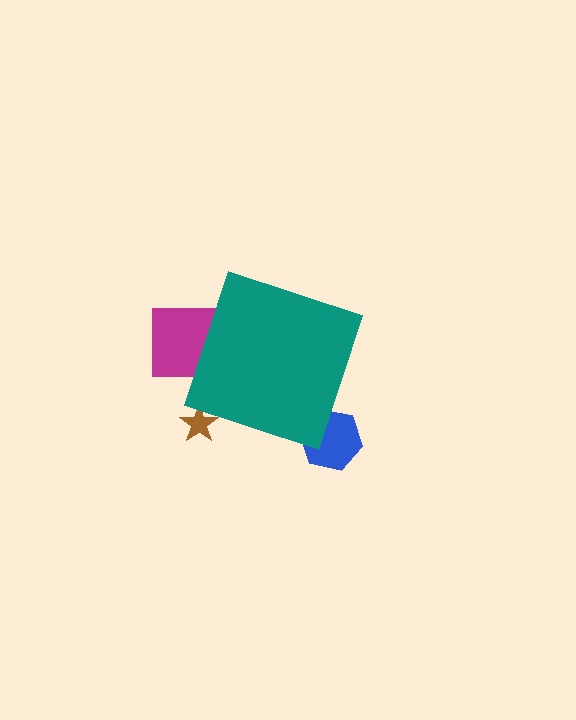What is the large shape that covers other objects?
A teal diamond.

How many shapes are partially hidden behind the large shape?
3 shapes are partially hidden.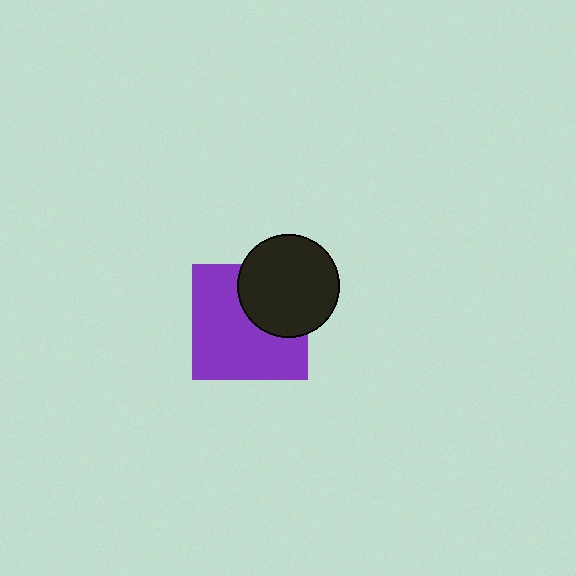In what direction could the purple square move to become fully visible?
The purple square could move toward the lower-left. That would shift it out from behind the black circle entirely.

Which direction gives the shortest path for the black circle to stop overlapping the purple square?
Moving toward the upper-right gives the shortest separation.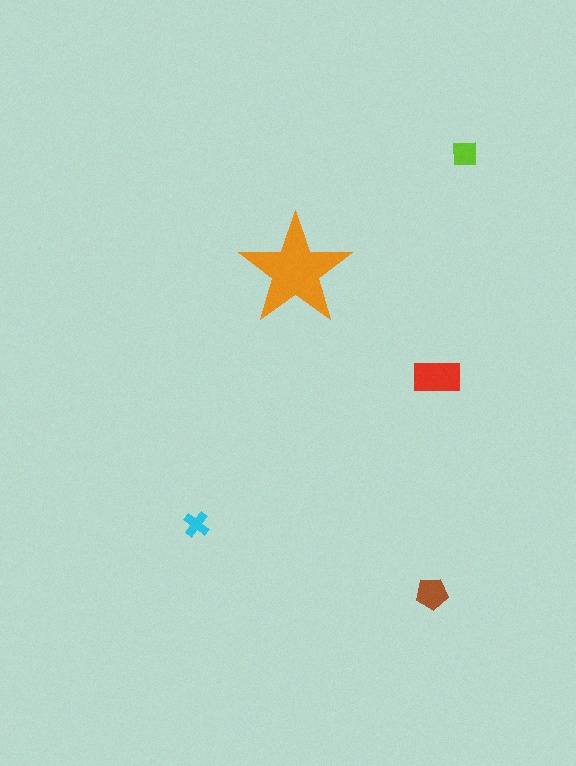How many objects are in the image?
There are 5 objects in the image.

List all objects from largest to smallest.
The orange star, the red rectangle, the brown pentagon, the lime square, the cyan cross.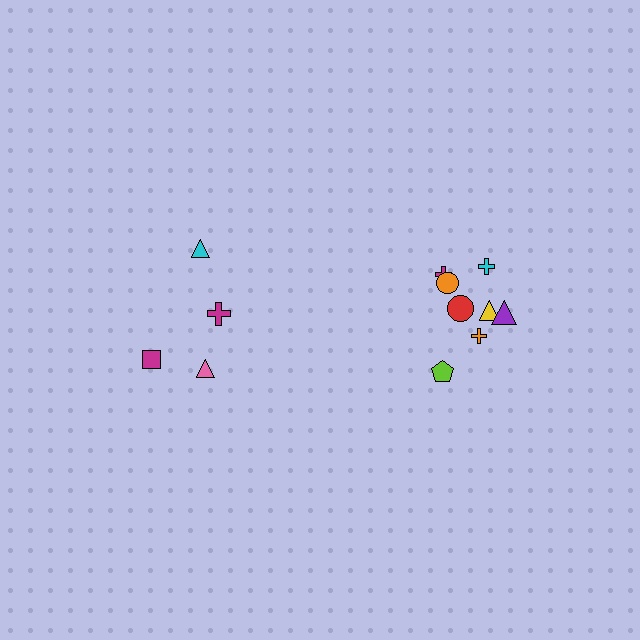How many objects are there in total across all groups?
There are 12 objects.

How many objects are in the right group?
There are 8 objects.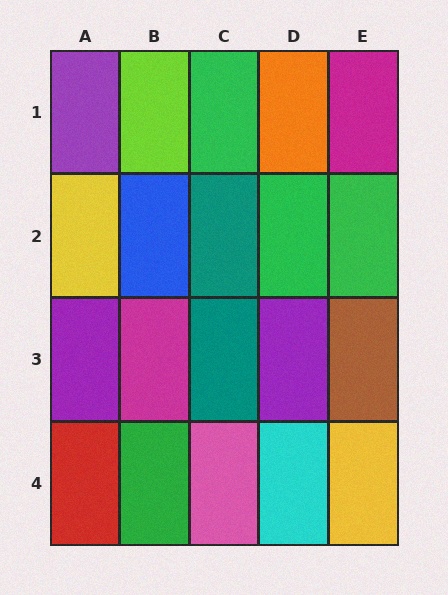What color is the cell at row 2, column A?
Yellow.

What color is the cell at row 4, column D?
Cyan.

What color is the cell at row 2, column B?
Blue.